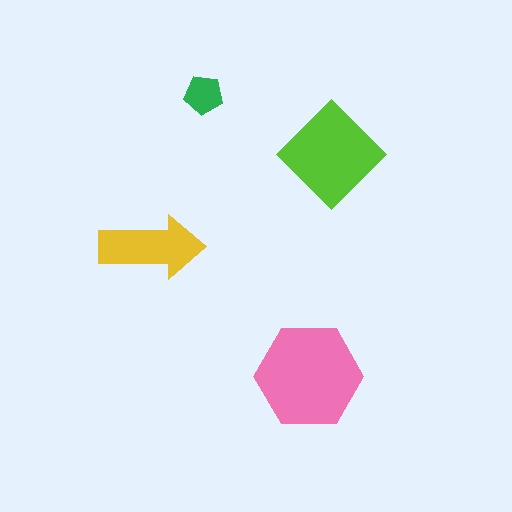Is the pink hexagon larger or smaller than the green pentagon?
Larger.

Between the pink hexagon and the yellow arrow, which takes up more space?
The pink hexagon.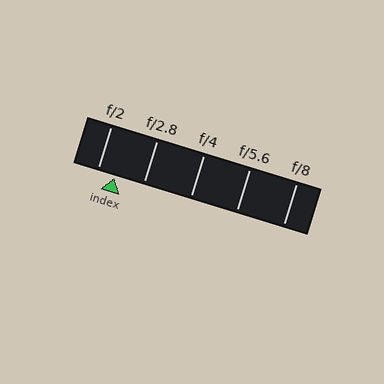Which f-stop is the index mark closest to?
The index mark is closest to f/2.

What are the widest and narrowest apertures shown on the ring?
The widest aperture shown is f/2 and the narrowest is f/8.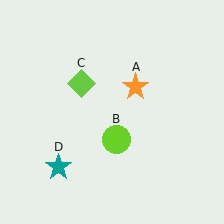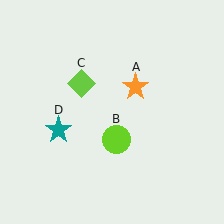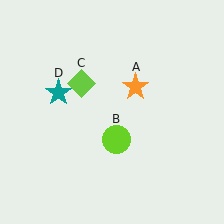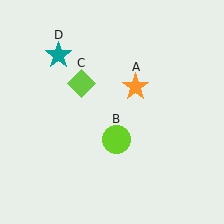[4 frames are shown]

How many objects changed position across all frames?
1 object changed position: teal star (object D).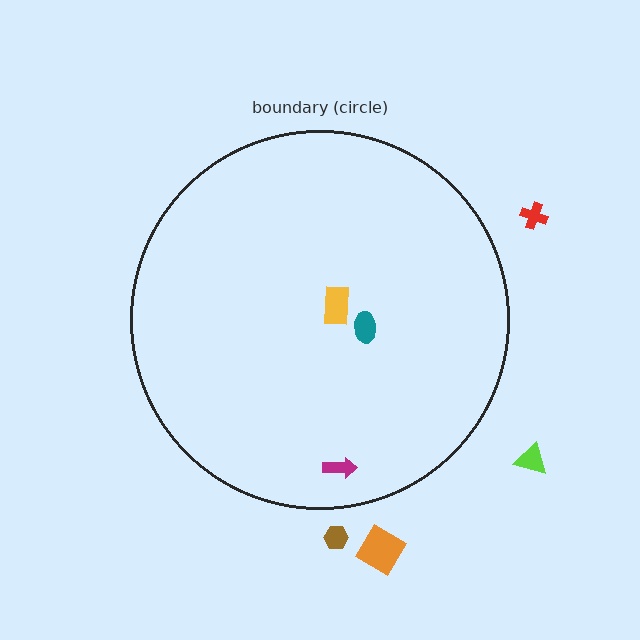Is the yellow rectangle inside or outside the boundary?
Inside.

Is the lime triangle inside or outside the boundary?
Outside.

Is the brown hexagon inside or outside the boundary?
Outside.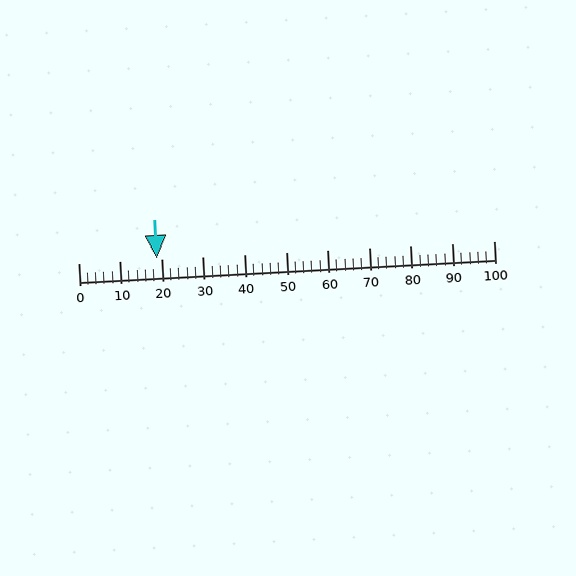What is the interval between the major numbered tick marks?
The major tick marks are spaced 10 units apart.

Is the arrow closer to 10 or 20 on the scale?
The arrow is closer to 20.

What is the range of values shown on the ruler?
The ruler shows values from 0 to 100.